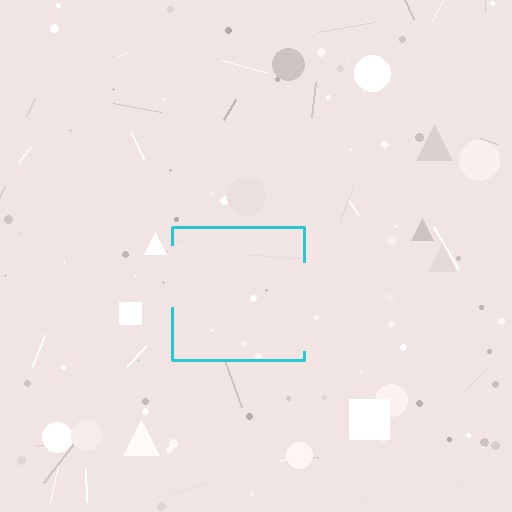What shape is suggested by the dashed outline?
The dashed outline suggests a square.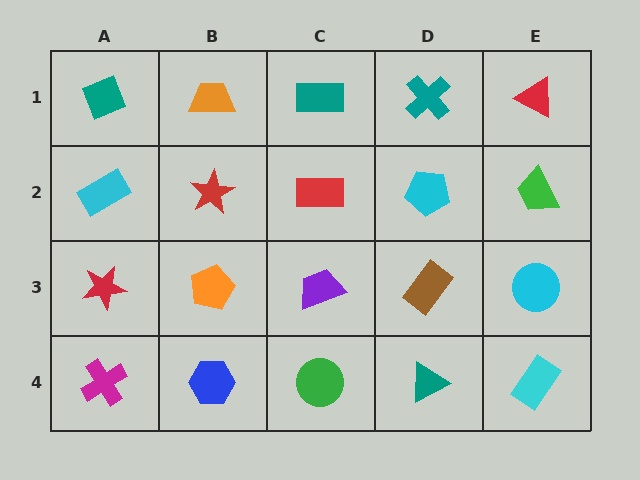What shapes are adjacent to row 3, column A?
A cyan rectangle (row 2, column A), a magenta cross (row 4, column A), an orange pentagon (row 3, column B).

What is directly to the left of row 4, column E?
A teal triangle.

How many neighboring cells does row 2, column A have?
3.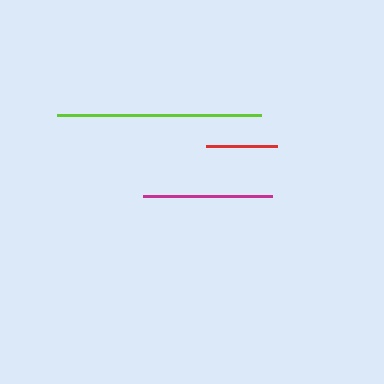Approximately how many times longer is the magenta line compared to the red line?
The magenta line is approximately 1.8 times the length of the red line.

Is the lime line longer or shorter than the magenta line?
The lime line is longer than the magenta line.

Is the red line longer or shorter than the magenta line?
The magenta line is longer than the red line.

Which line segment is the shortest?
The red line is the shortest at approximately 70 pixels.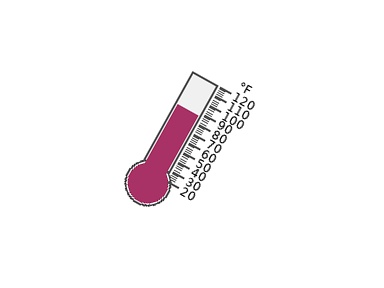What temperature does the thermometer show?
The thermometer shows approximately 86°F.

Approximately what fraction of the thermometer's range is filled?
The thermometer is filled to approximately 65% of its range.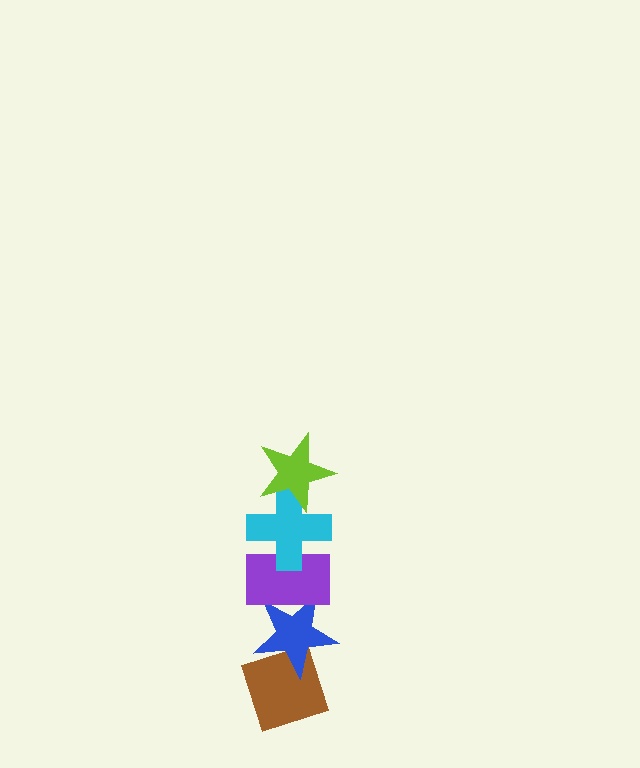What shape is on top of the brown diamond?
The blue star is on top of the brown diamond.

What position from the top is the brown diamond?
The brown diamond is 5th from the top.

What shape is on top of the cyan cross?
The lime star is on top of the cyan cross.